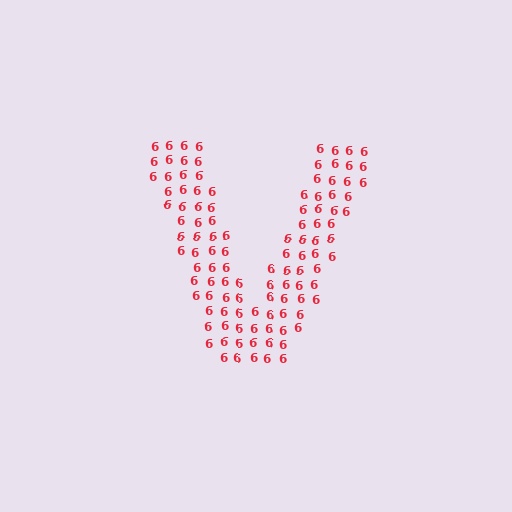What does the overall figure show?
The overall figure shows the letter V.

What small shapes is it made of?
It is made of small digit 6's.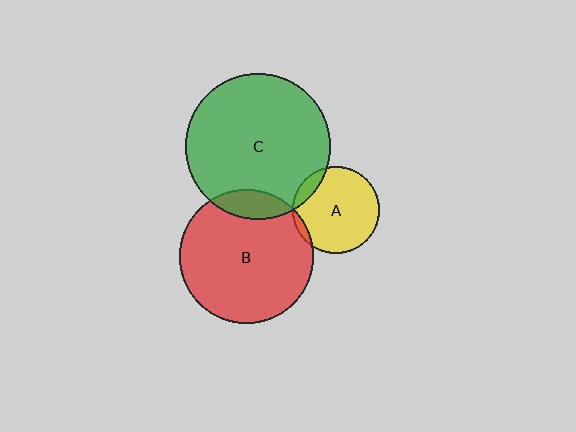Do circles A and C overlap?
Yes.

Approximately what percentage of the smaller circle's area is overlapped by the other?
Approximately 10%.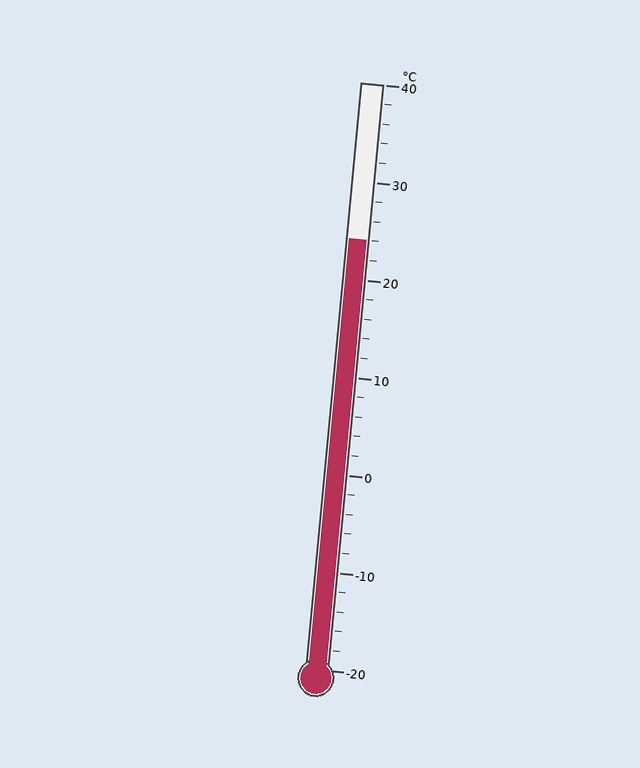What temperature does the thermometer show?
The thermometer shows approximately 24°C.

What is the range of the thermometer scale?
The thermometer scale ranges from -20°C to 40°C.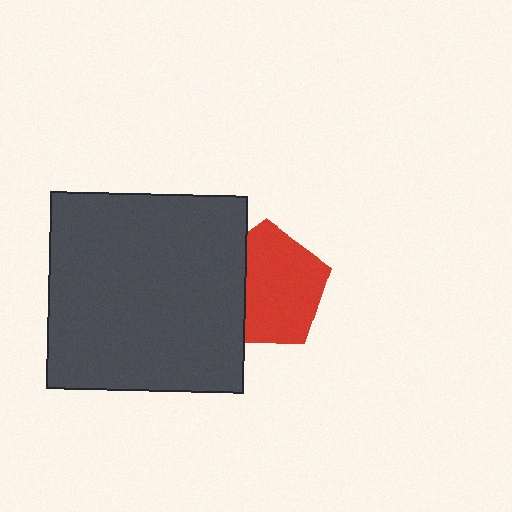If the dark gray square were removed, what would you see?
You would see the complete red pentagon.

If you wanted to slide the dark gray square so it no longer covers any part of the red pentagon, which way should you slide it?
Slide it left — that is the most direct way to separate the two shapes.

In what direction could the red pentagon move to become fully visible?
The red pentagon could move right. That would shift it out from behind the dark gray square entirely.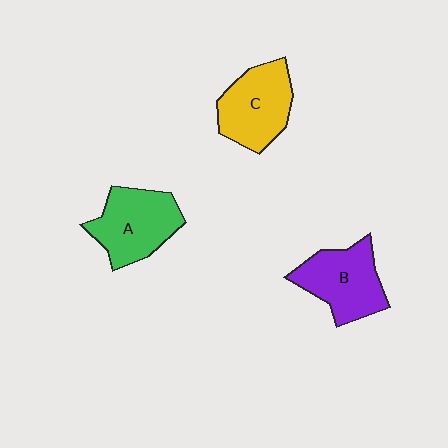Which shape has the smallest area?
Shape C (yellow).